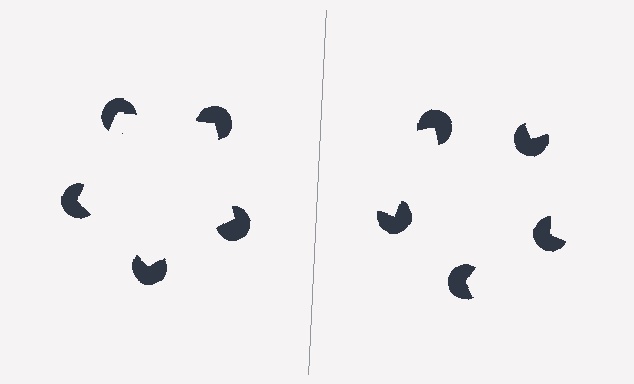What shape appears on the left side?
An illusory pentagon.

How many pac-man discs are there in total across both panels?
10 — 5 on each side.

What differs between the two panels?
The pac-man discs are positioned identically on both sides; only the wedge orientations differ. On the left they align to a pentagon; on the right they are misaligned.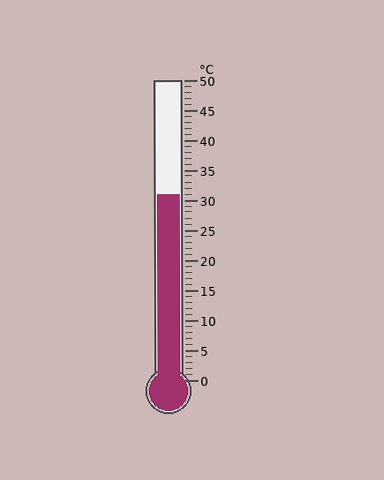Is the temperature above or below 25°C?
The temperature is above 25°C.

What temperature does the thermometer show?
The thermometer shows approximately 31°C.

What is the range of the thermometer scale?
The thermometer scale ranges from 0°C to 50°C.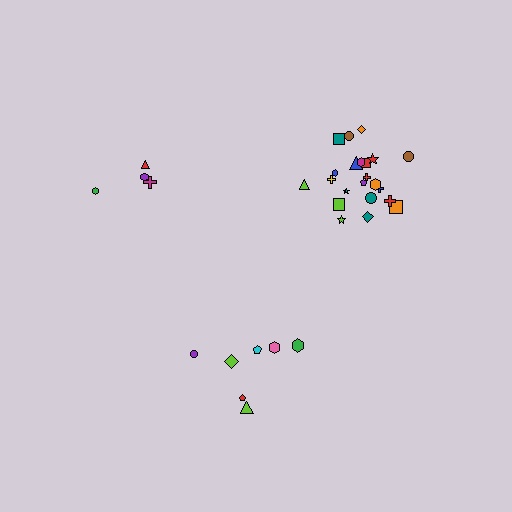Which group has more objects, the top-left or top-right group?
The top-right group.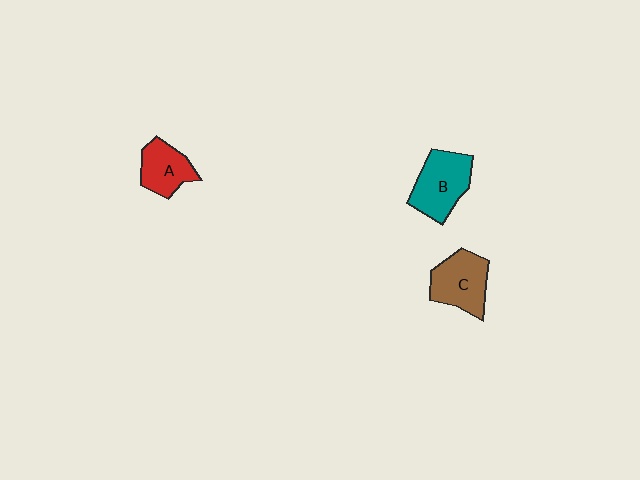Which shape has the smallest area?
Shape A (red).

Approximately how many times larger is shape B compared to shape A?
Approximately 1.4 times.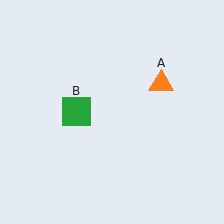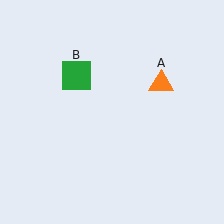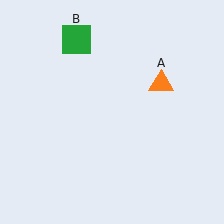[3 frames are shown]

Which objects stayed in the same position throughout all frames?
Orange triangle (object A) remained stationary.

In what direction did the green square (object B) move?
The green square (object B) moved up.